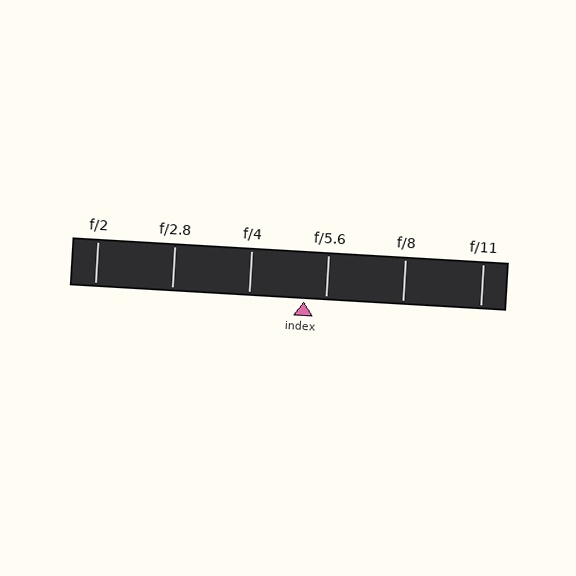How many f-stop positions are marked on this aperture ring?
There are 6 f-stop positions marked.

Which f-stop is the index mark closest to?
The index mark is closest to f/5.6.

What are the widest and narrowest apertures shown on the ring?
The widest aperture shown is f/2 and the narrowest is f/11.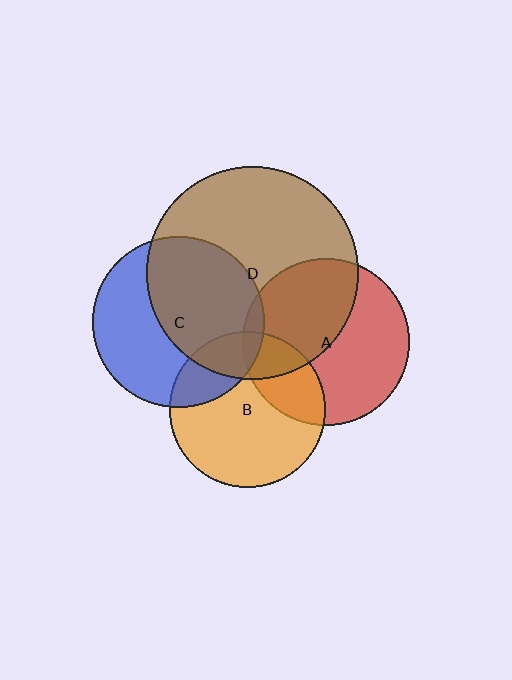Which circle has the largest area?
Circle D (brown).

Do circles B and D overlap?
Yes.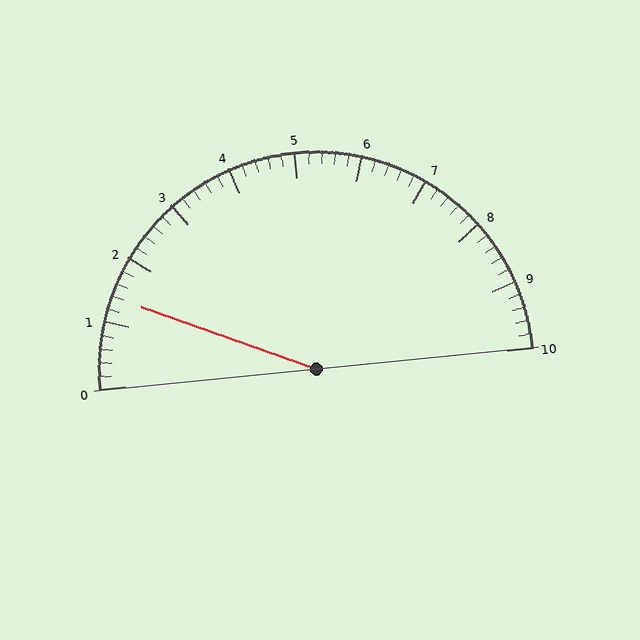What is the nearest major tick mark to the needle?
The nearest major tick mark is 1.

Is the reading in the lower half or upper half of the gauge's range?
The reading is in the lower half of the range (0 to 10).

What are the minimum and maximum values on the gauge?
The gauge ranges from 0 to 10.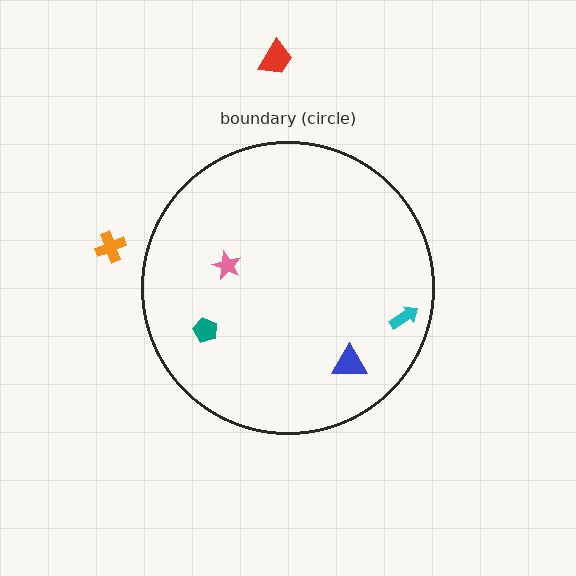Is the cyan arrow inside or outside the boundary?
Inside.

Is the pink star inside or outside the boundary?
Inside.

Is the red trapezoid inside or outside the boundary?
Outside.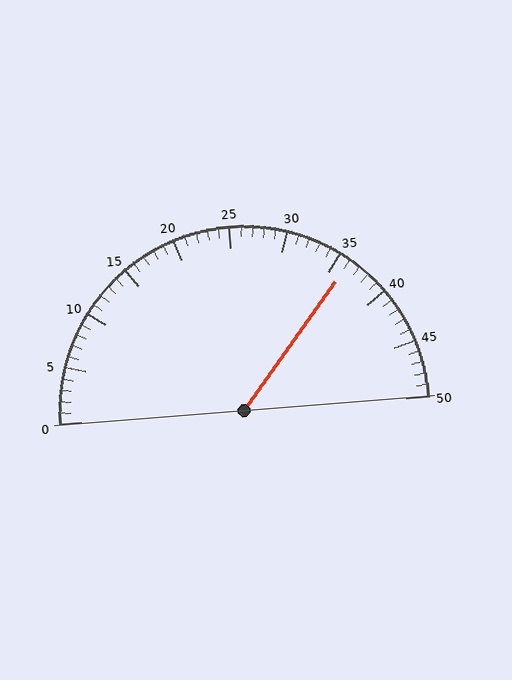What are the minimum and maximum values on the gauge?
The gauge ranges from 0 to 50.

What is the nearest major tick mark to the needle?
The nearest major tick mark is 35.